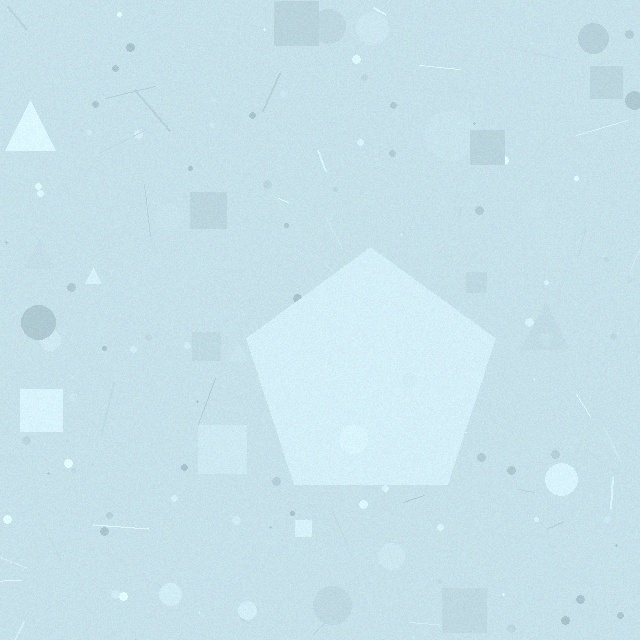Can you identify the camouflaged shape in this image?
The camouflaged shape is a pentagon.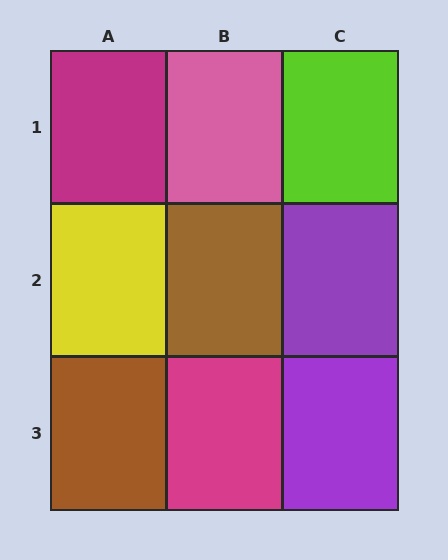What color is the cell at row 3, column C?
Purple.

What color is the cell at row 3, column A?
Brown.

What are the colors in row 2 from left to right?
Yellow, brown, purple.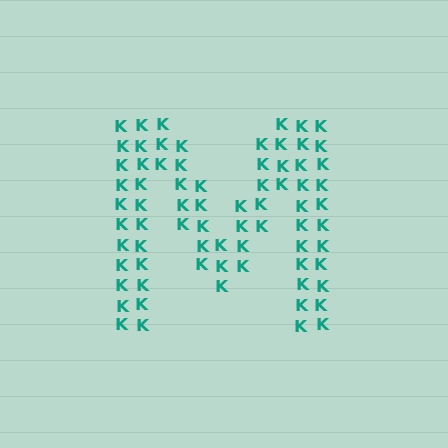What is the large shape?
The large shape is the letter M.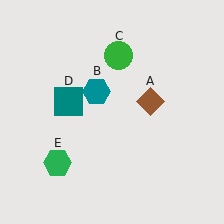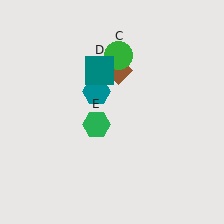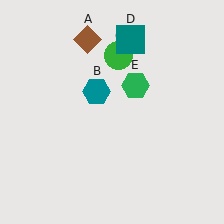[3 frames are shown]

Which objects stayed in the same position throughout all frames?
Teal hexagon (object B) and green circle (object C) remained stationary.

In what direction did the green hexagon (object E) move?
The green hexagon (object E) moved up and to the right.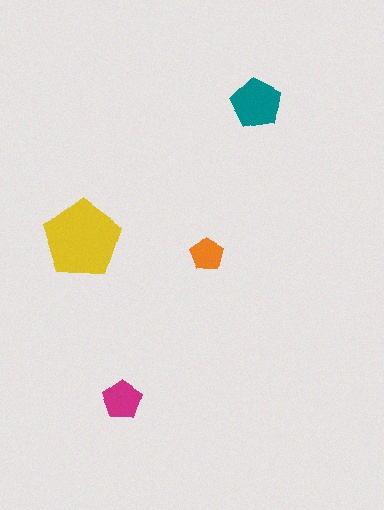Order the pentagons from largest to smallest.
the yellow one, the teal one, the magenta one, the orange one.